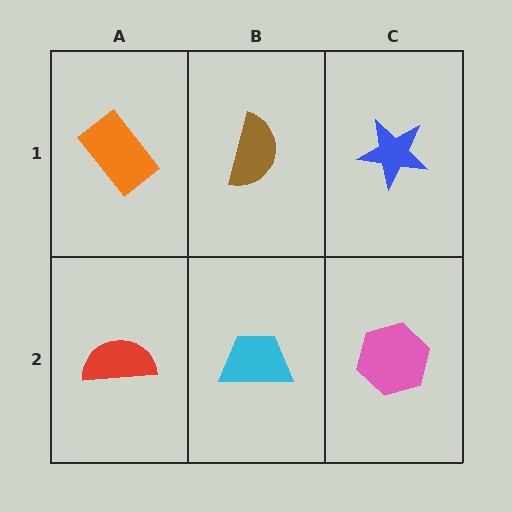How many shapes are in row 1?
3 shapes.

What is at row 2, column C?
A pink hexagon.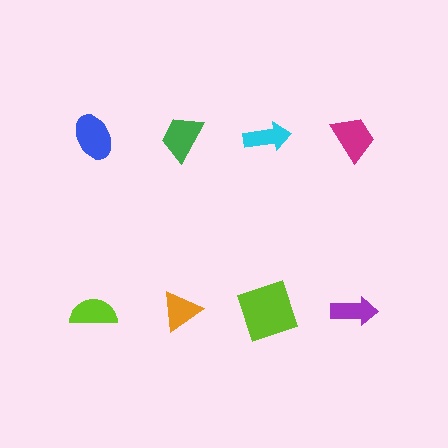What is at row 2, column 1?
A lime semicircle.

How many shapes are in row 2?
4 shapes.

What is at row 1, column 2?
A green trapezoid.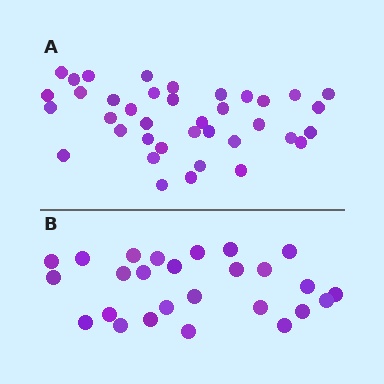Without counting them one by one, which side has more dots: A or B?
Region A (the top region) has more dots.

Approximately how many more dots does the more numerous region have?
Region A has roughly 12 or so more dots than region B.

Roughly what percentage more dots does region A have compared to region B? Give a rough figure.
About 45% more.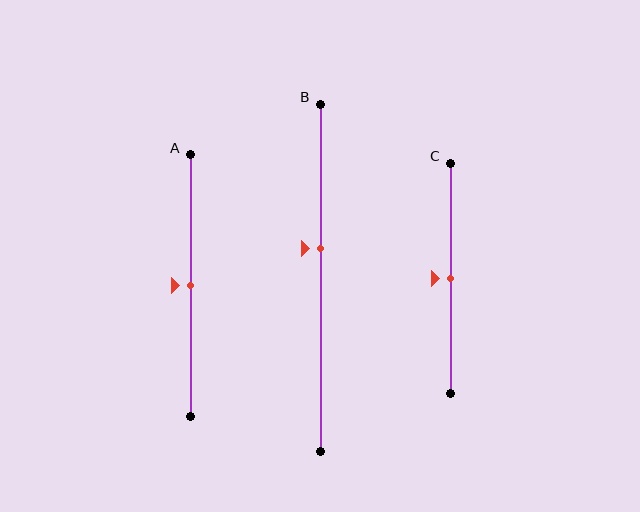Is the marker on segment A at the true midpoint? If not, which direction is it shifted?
Yes, the marker on segment A is at the true midpoint.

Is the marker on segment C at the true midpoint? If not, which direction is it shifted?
Yes, the marker on segment C is at the true midpoint.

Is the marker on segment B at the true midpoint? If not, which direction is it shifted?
No, the marker on segment B is shifted upward by about 8% of the segment length.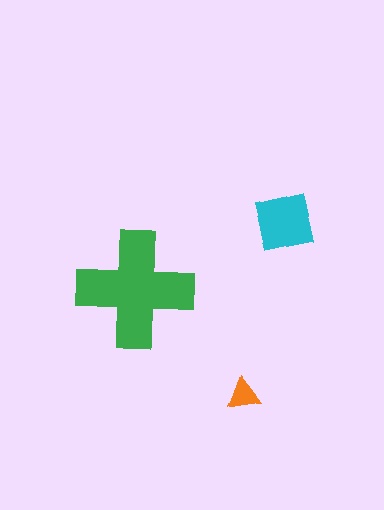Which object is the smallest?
The orange triangle.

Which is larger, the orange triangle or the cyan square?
The cyan square.